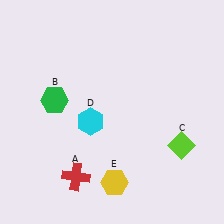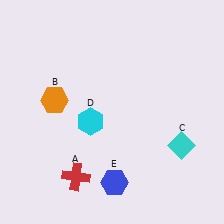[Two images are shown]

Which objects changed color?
B changed from green to orange. C changed from lime to cyan. E changed from yellow to blue.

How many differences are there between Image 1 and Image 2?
There are 3 differences between the two images.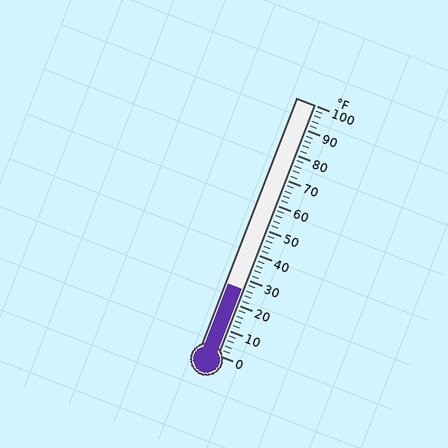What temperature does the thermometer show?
The thermometer shows approximately 26°F.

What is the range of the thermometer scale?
The thermometer scale ranges from 0°F to 100°F.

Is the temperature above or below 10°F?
The temperature is above 10°F.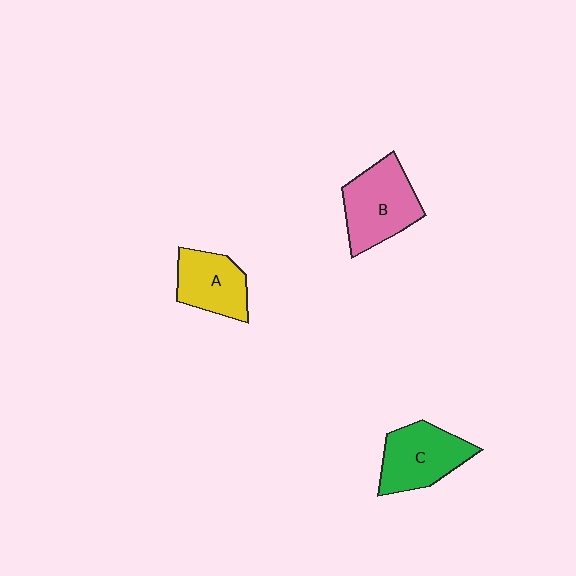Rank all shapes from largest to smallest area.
From largest to smallest: B (pink), C (green), A (yellow).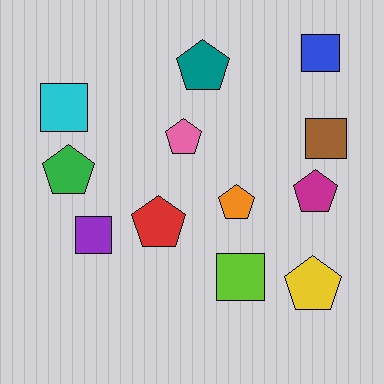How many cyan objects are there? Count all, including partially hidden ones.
There is 1 cyan object.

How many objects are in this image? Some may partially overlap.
There are 12 objects.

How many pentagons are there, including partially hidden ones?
There are 7 pentagons.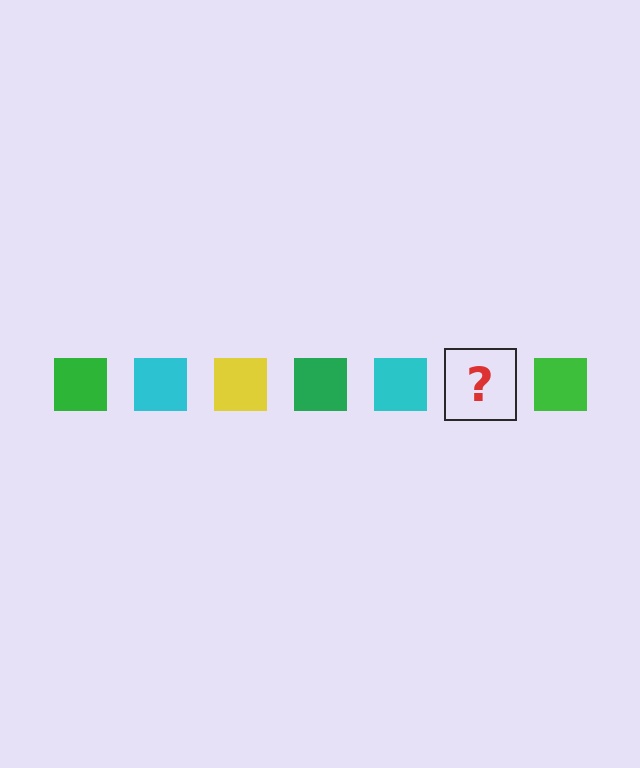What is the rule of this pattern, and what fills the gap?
The rule is that the pattern cycles through green, cyan, yellow squares. The gap should be filled with a yellow square.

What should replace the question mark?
The question mark should be replaced with a yellow square.